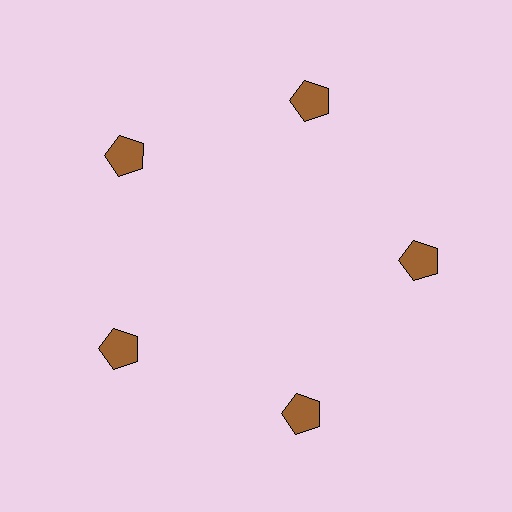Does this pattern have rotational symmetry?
Yes, this pattern has 5-fold rotational symmetry. It looks the same after rotating 72 degrees around the center.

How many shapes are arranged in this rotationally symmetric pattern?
There are 5 shapes, arranged in 5 groups of 1.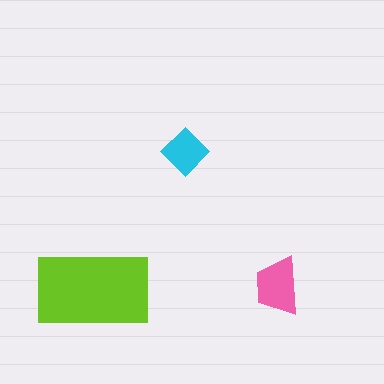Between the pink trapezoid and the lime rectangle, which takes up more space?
The lime rectangle.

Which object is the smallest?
The cyan diamond.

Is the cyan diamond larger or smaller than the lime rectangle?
Smaller.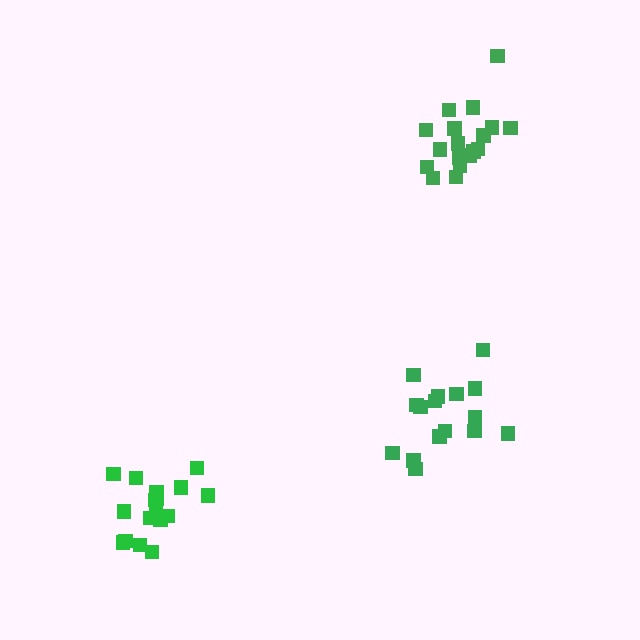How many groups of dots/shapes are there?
There are 3 groups.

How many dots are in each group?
Group 1: 18 dots, Group 2: 17 dots, Group 3: 16 dots (51 total).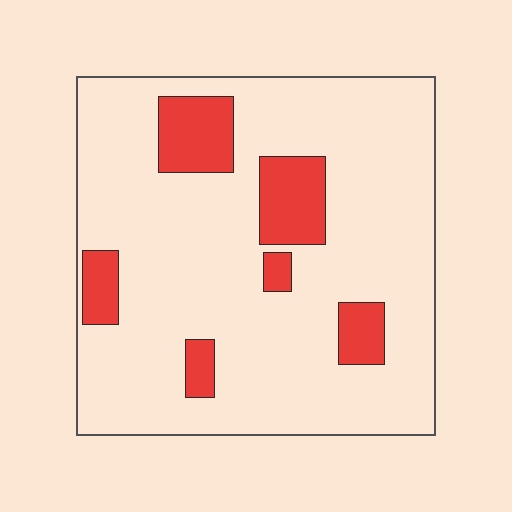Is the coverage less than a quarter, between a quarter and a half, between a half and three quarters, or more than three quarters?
Less than a quarter.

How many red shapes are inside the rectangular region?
6.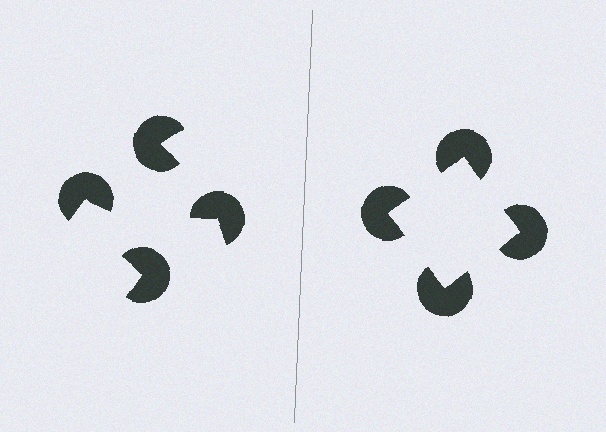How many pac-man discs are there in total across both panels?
8 — 4 on each side.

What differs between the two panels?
The pac-man discs are positioned identically on both sides; only the wedge orientations differ. On the right they align to a square; on the left they are misaligned.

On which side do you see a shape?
An illusory square appears on the right side. On the left side the wedge cuts are rotated, so no coherent shape forms.